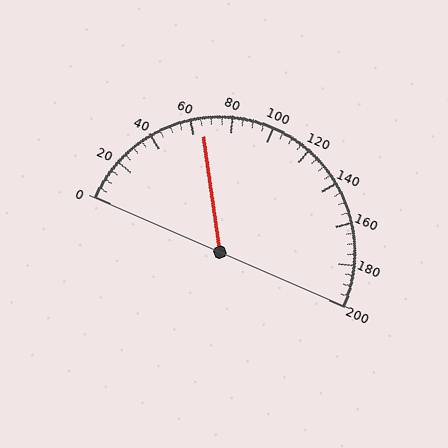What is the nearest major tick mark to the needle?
The nearest major tick mark is 60.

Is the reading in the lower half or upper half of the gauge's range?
The reading is in the lower half of the range (0 to 200).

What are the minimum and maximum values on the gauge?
The gauge ranges from 0 to 200.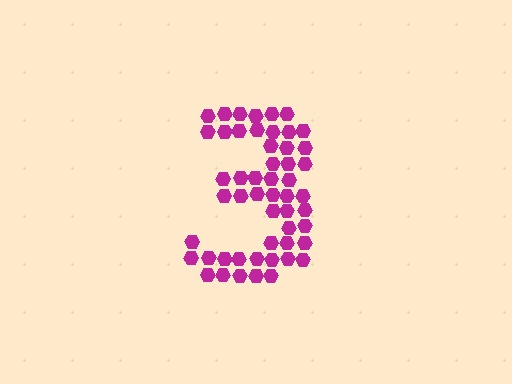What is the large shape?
The large shape is the digit 3.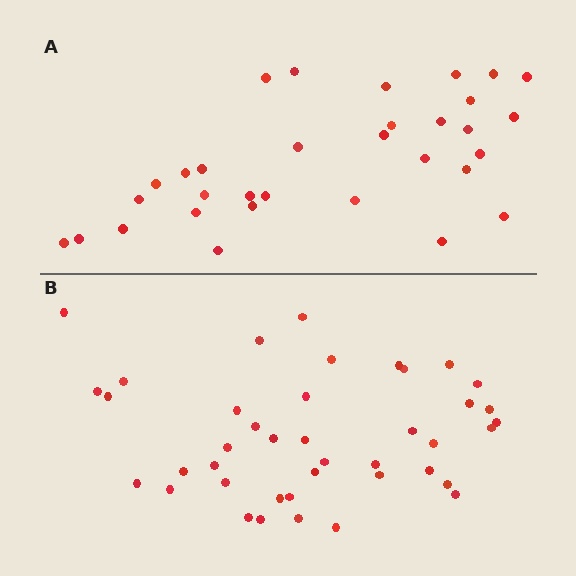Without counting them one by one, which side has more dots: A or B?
Region B (the bottom region) has more dots.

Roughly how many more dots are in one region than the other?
Region B has roughly 8 or so more dots than region A.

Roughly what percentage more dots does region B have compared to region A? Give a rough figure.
About 30% more.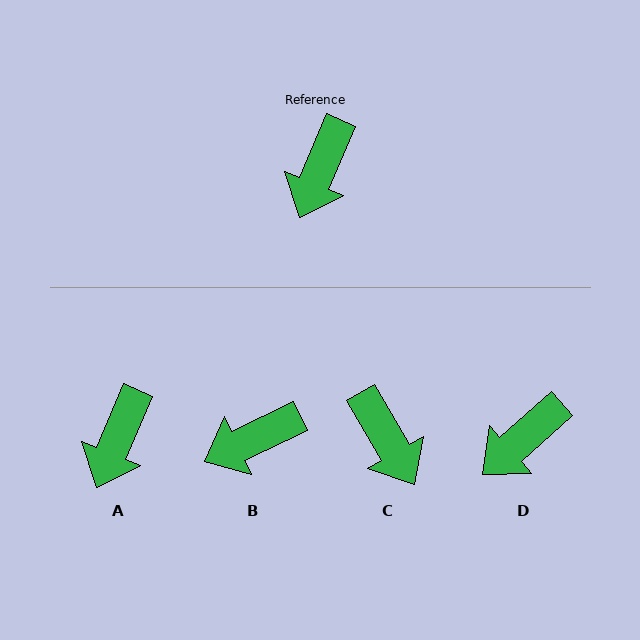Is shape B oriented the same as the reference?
No, it is off by about 42 degrees.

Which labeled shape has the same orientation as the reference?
A.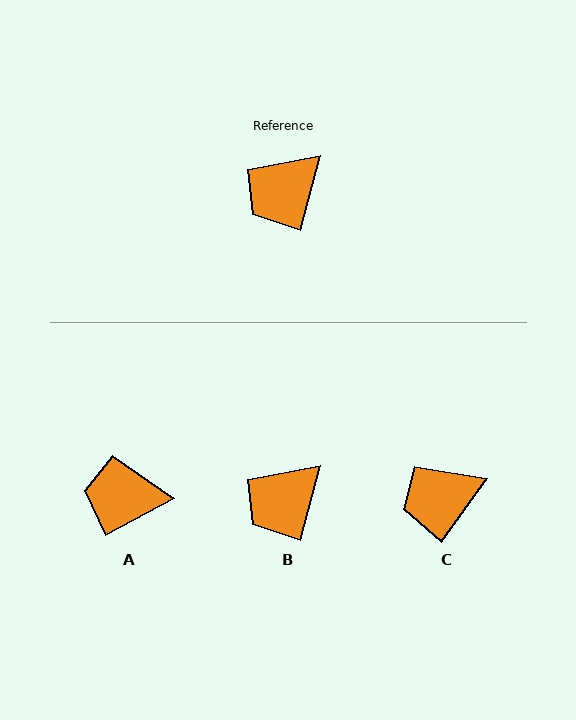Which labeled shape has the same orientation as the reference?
B.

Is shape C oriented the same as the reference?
No, it is off by about 21 degrees.